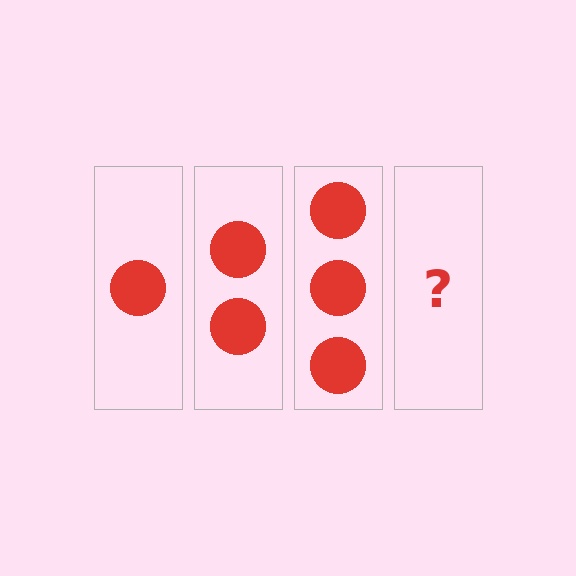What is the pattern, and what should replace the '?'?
The pattern is that each step adds one more circle. The '?' should be 4 circles.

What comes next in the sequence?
The next element should be 4 circles.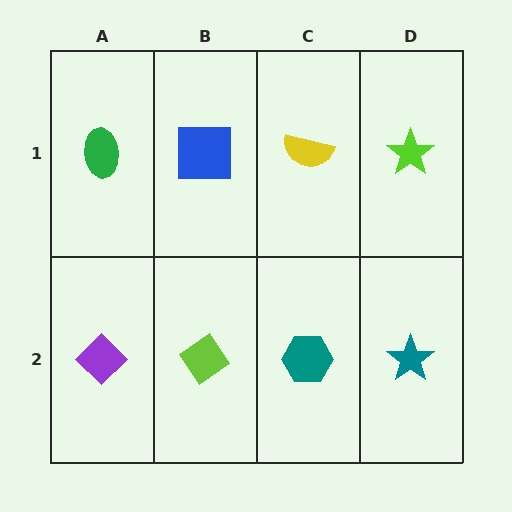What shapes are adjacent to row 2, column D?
A lime star (row 1, column D), a teal hexagon (row 2, column C).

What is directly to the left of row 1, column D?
A yellow semicircle.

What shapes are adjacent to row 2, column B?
A blue square (row 1, column B), a purple diamond (row 2, column A), a teal hexagon (row 2, column C).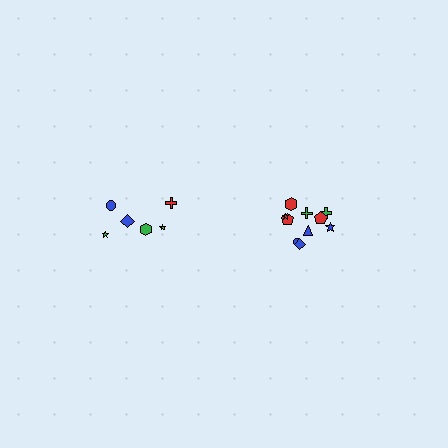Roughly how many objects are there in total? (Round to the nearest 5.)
Roughly 15 objects in total.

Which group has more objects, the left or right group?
The right group.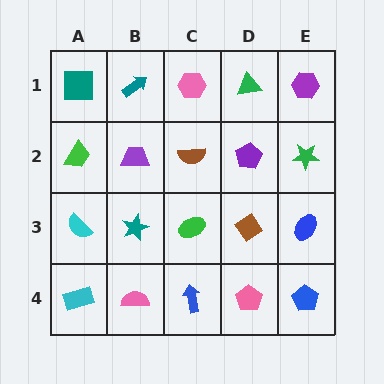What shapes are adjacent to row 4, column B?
A teal star (row 3, column B), a cyan rectangle (row 4, column A), a blue arrow (row 4, column C).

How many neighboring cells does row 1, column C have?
3.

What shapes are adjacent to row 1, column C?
A brown semicircle (row 2, column C), a teal arrow (row 1, column B), a green triangle (row 1, column D).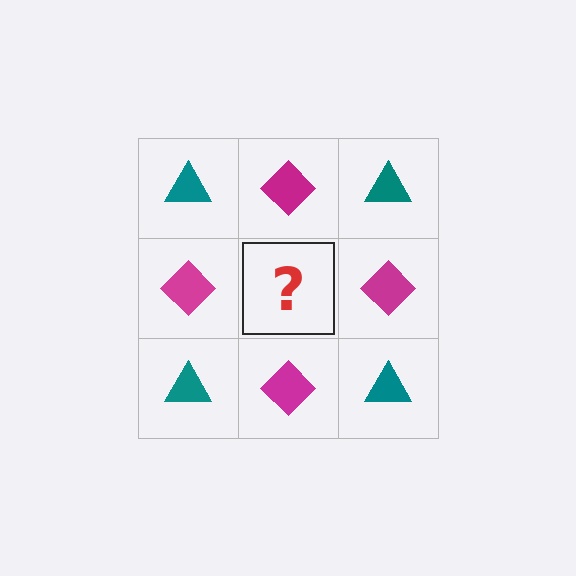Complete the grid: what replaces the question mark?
The question mark should be replaced with a teal triangle.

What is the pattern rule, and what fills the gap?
The rule is that it alternates teal triangle and magenta diamond in a checkerboard pattern. The gap should be filled with a teal triangle.